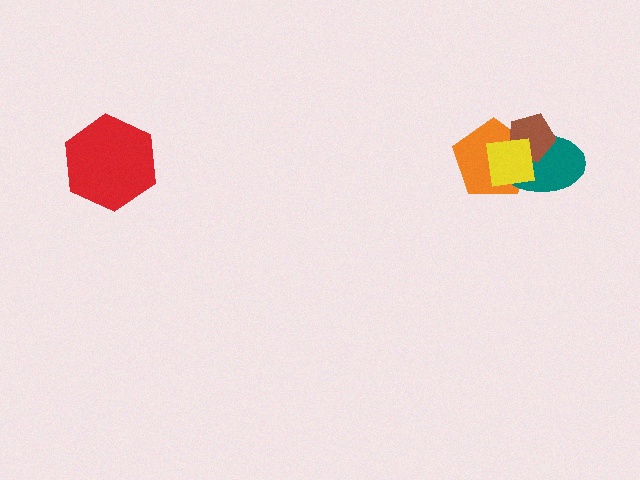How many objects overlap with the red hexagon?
0 objects overlap with the red hexagon.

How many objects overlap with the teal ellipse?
3 objects overlap with the teal ellipse.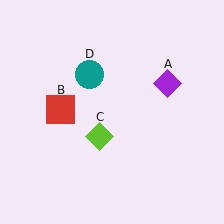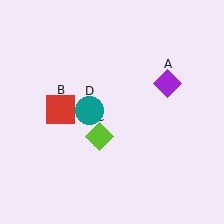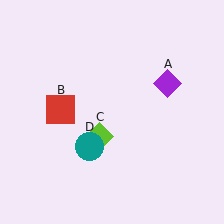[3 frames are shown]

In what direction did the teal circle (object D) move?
The teal circle (object D) moved down.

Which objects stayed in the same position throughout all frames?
Purple diamond (object A) and red square (object B) and lime diamond (object C) remained stationary.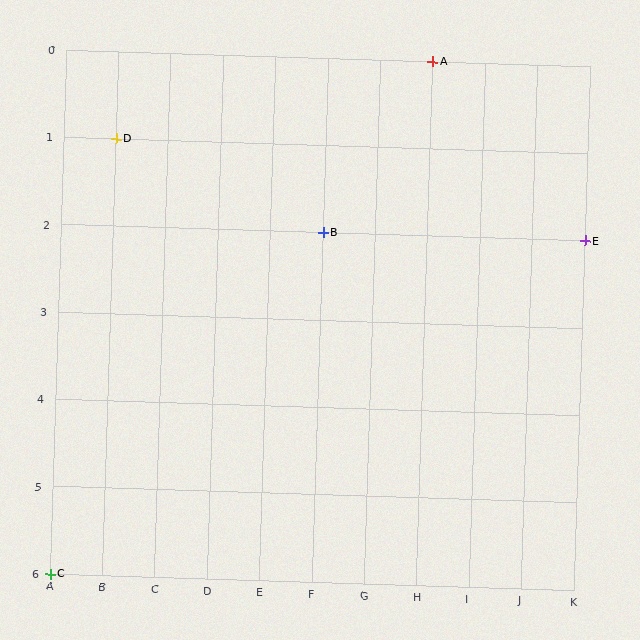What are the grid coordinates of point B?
Point B is at grid coordinates (F, 2).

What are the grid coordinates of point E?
Point E is at grid coordinates (K, 2).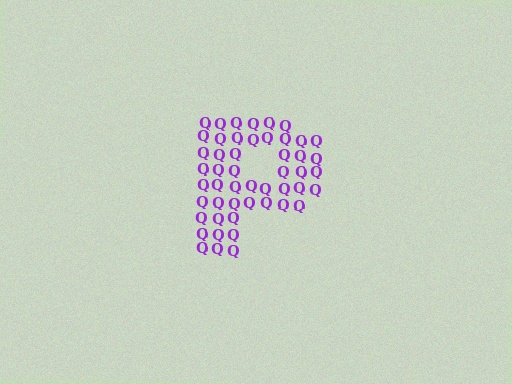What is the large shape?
The large shape is the letter P.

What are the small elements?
The small elements are letter Q's.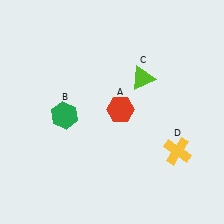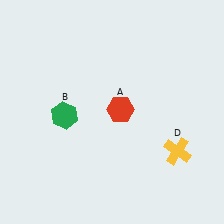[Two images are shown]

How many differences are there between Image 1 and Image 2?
There is 1 difference between the two images.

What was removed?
The lime triangle (C) was removed in Image 2.